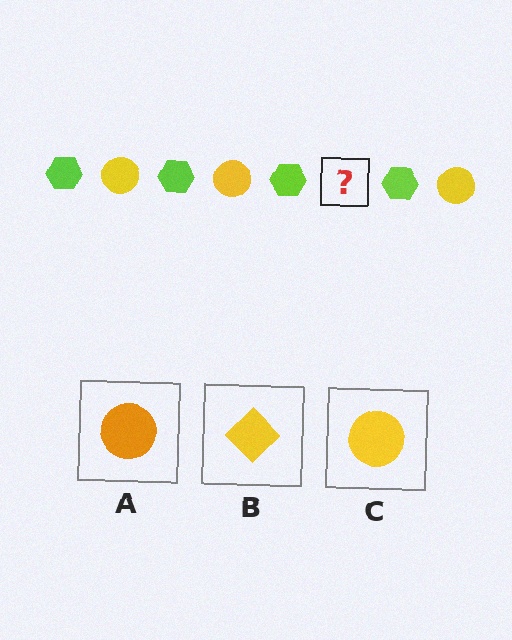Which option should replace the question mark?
Option C.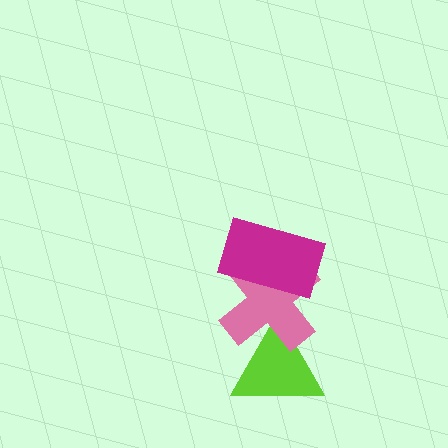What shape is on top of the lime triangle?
The pink cross is on top of the lime triangle.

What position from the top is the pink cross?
The pink cross is 2nd from the top.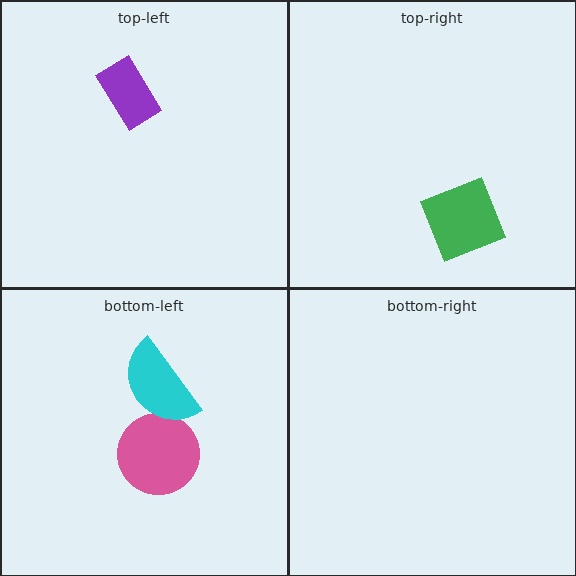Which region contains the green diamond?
The top-right region.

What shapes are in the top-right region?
The green diamond.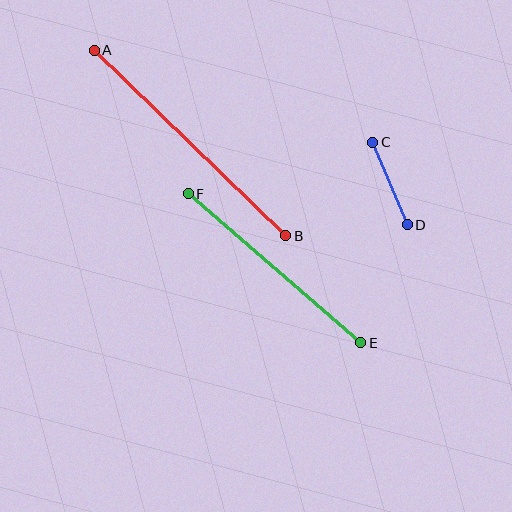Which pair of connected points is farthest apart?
Points A and B are farthest apart.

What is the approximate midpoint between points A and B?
The midpoint is at approximately (190, 143) pixels.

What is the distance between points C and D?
The distance is approximately 89 pixels.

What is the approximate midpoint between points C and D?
The midpoint is at approximately (390, 184) pixels.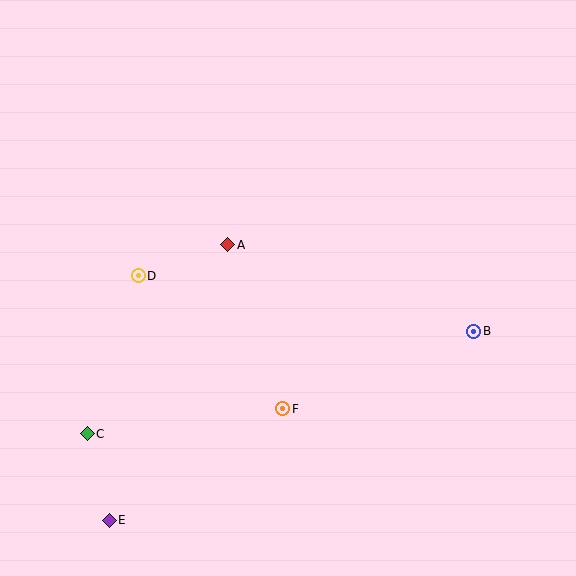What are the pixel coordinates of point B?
Point B is at (474, 332).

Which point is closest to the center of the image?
Point A at (228, 245) is closest to the center.